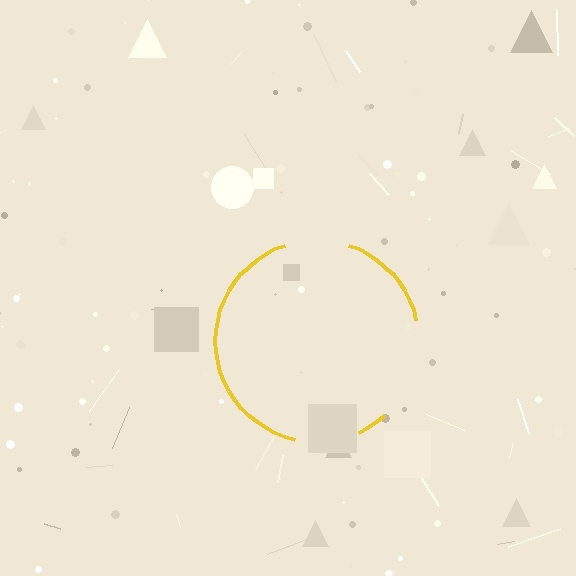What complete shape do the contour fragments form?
The contour fragments form a circle.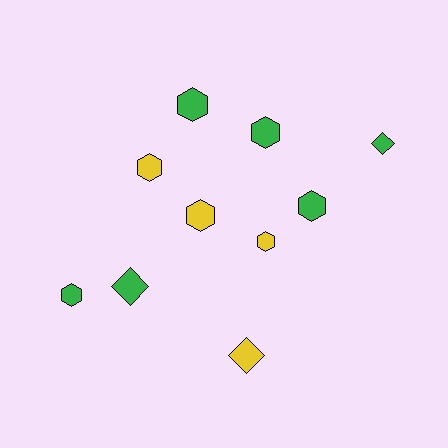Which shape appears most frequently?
Hexagon, with 7 objects.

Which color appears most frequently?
Green, with 6 objects.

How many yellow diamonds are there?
There is 1 yellow diamond.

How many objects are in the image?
There are 10 objects.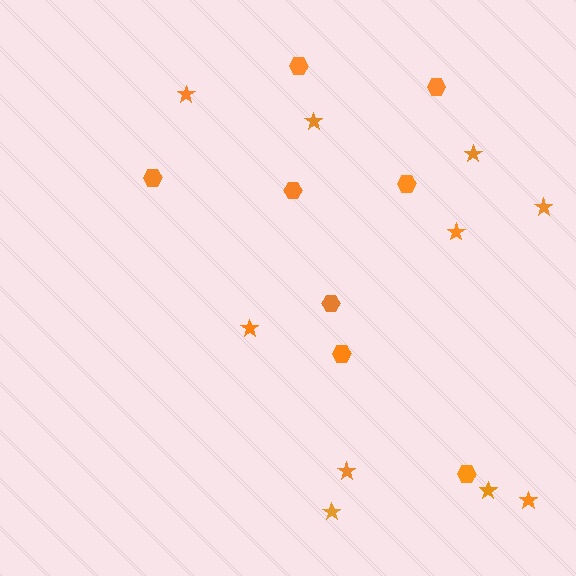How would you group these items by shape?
There are 2 groups: one group of stars (10) and one group of hexagons (8).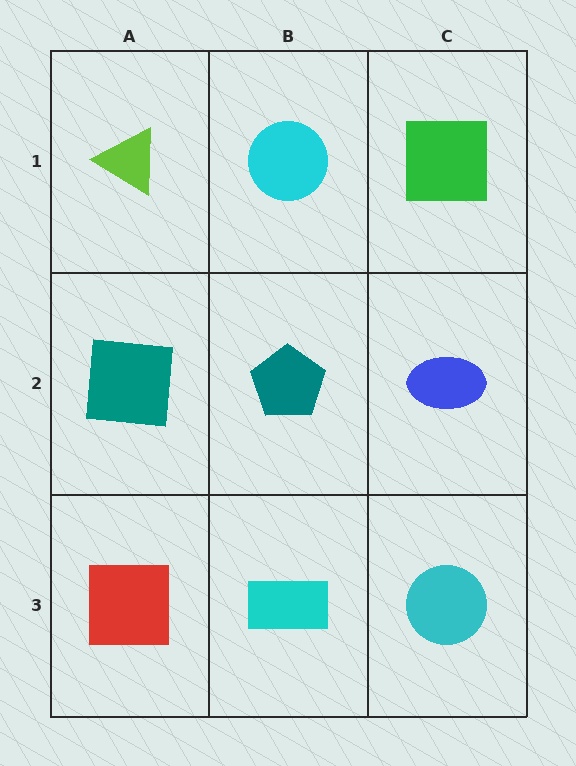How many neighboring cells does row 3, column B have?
3.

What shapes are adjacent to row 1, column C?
A blue ellipse (row 2, column C), a cyan circle (row 1, column B).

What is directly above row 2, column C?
A green square.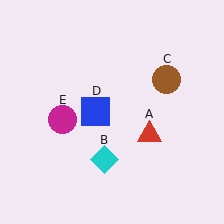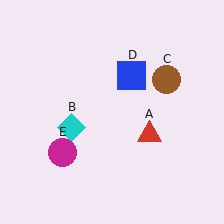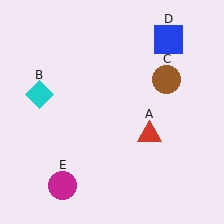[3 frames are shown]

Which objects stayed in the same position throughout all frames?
Red triangle (object A) and brown circle (object C) remained stationary.